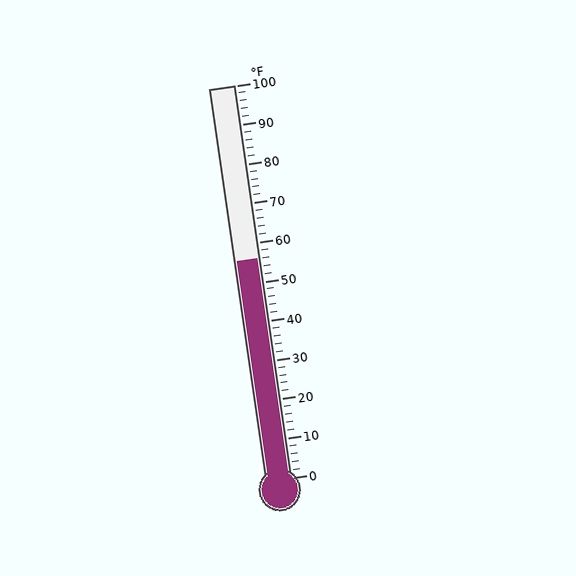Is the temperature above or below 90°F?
The temperature is below 90°F.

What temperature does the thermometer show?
The thermometer shows approximately 56°F.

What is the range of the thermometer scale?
The thermometer scale ranges from 0°F to 100°F.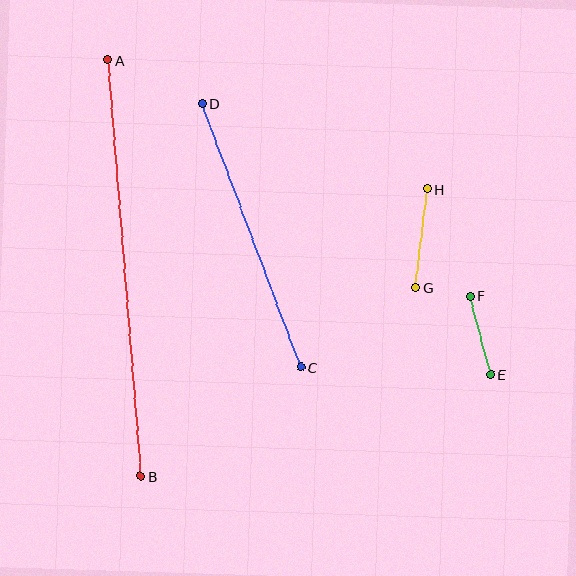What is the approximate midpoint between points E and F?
The midpoint is at approximately (480, 335) pixels.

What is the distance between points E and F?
The distance is approximately 81 pixels.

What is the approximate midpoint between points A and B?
The midpoint is at approximately (124, 268) pixels.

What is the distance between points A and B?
The distance is approximately 417 pixels.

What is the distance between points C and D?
The distance is approximately 282 pixels.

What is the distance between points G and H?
The distance is approximately 100 pixels.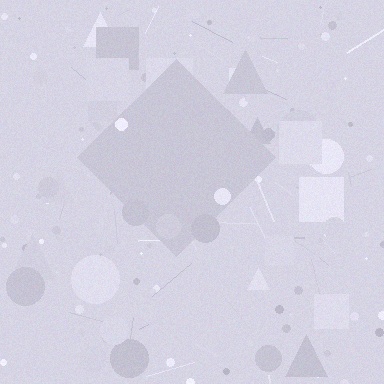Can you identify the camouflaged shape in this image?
The camouflaged shape is a diamond.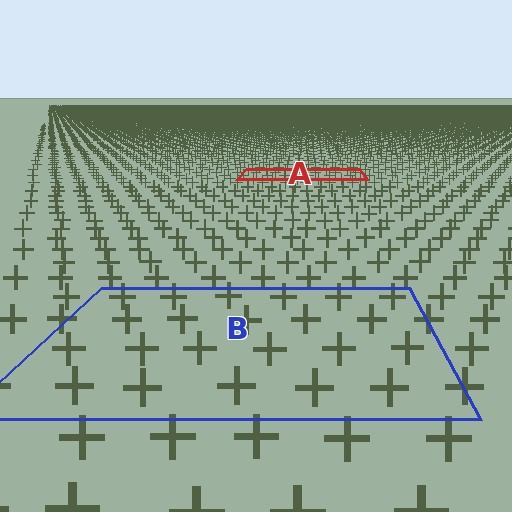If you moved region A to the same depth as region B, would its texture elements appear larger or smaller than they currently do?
They would appear larger. At a closer depth, the same texture elements are projected at a bigger on-screen size.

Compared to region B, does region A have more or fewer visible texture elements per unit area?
Region A has more texture elements per unit area — they are packed more densely because it is farther away.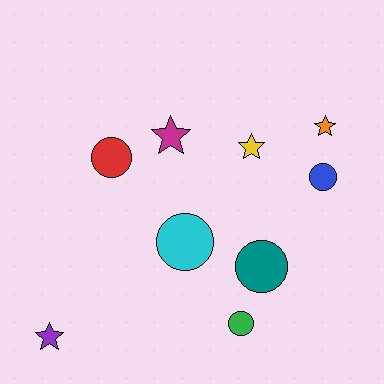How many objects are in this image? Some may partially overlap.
There are 9 objects.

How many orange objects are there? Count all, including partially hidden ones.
There is 1 orange object.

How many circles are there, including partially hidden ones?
There are 5 circles.